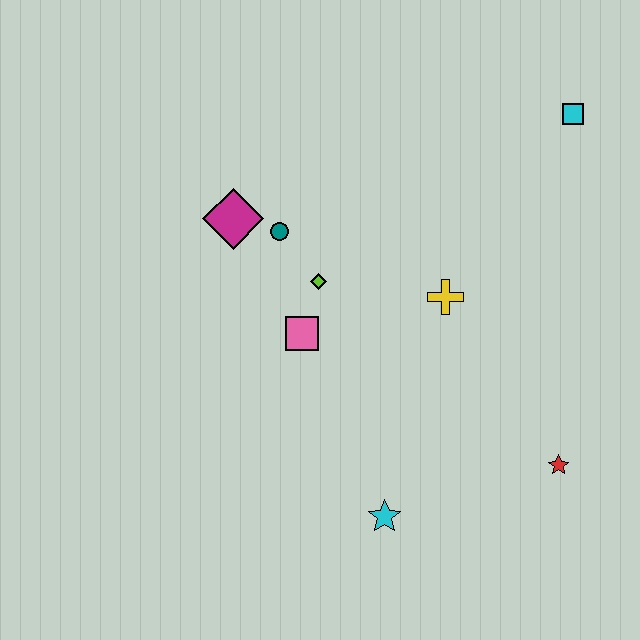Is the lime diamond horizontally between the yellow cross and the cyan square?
No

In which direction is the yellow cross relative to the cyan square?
The yellow cross is below the cyan square.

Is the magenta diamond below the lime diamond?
No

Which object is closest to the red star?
The cyan star is closest to the red star.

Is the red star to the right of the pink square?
Yes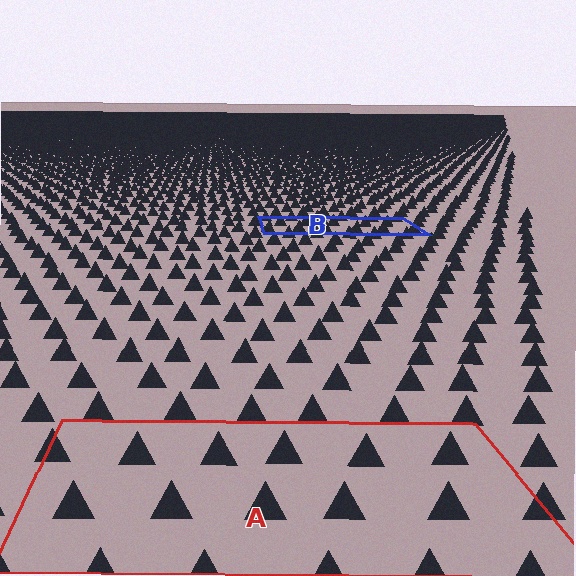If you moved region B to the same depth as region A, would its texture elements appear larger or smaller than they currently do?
They would appear larger. At a closer depth, the same texture elements are projected at a bigger on-screen size.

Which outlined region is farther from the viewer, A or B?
Region B is farther from the viewer — the texture elements inside it appear smaller and more densely packed.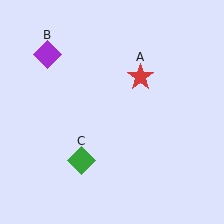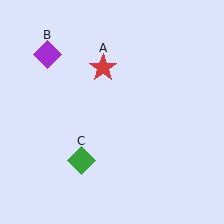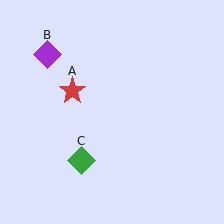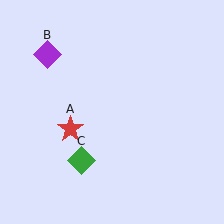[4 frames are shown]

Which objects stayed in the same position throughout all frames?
Purple diamond (object B) and green diamond (object C) remained stationary.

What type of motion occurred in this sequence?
The red star (object A) rotated counterclockwise around the center of the scene.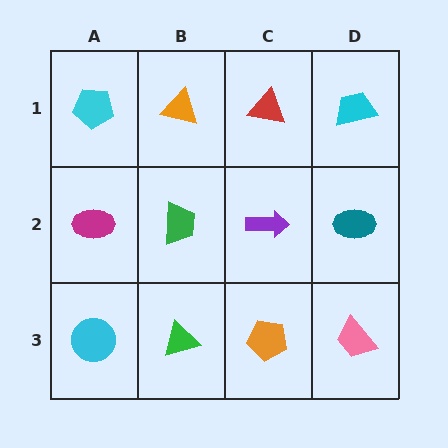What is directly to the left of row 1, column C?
An orange triangle.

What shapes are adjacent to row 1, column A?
A magenta ellipse (row 2, column A), an orange triangle (row 1, column B).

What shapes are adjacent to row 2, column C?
A red triangle (row 1, column C), an orange pentagon (row 3, column C), a green trapezoid (row 2, column B), a teal ellipse (row 2, column D).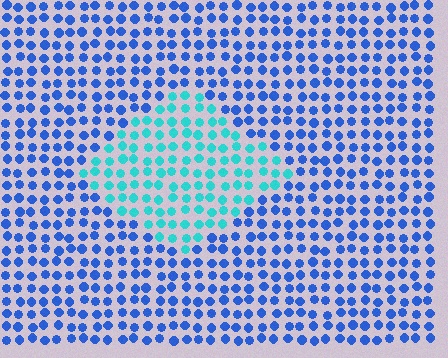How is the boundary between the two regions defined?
The boundary is defined purely by a slight shift in hue (about 44 degrees). Spacing, size, and orientation are identical on both sides.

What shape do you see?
I see a diamond.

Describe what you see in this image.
The image is filled with small blue elements in a uniform arrangement. A diamond-shaped region is visible where the elements are tinted to a slightly different hue, forming a subtle color boundary.